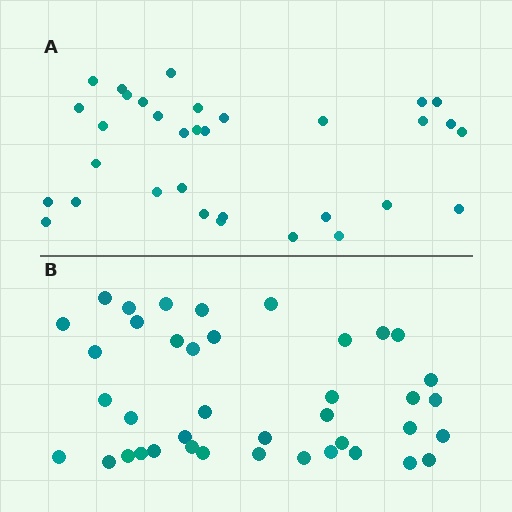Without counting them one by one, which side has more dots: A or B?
Region B (the bottom region) has more dots.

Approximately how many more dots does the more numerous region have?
Region B has roughly 8 or so more dots than region A.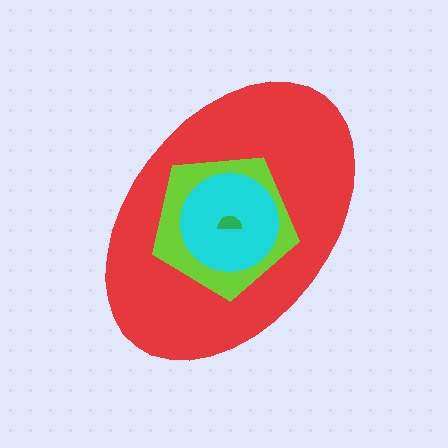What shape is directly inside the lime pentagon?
The cyan circle.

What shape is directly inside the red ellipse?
The lime pentagon.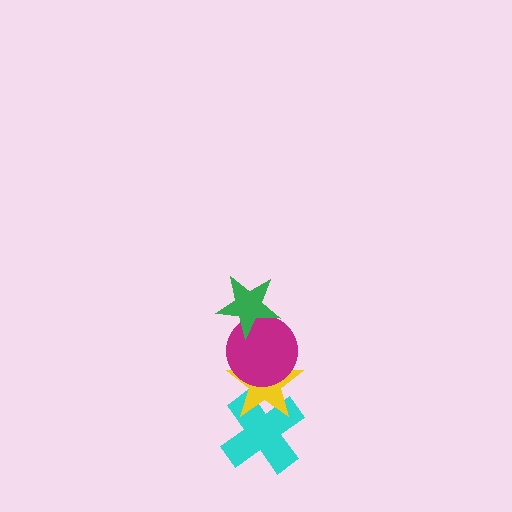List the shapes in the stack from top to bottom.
From top to bottom: the green star, the magenta circle, the yellow star, the cyan cross.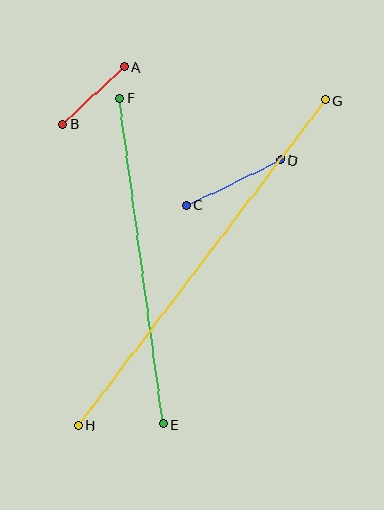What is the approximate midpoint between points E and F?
The midpoint is at approximately (141, 261) pixels.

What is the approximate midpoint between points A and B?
The midpoint is at approximately (94, 95) pixels.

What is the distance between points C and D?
The distance is approximately 104 pixels.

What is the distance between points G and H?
The distance is approximately 409 pixels.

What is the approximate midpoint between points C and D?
The midpoint is at approximately (234, 183) pixels.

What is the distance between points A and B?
The distance is approximately 84 pixels.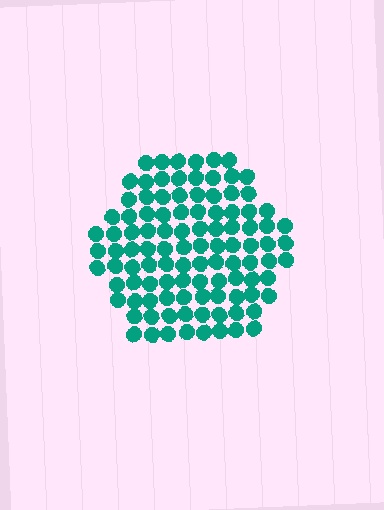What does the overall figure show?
The overall figure shows a hexagon.